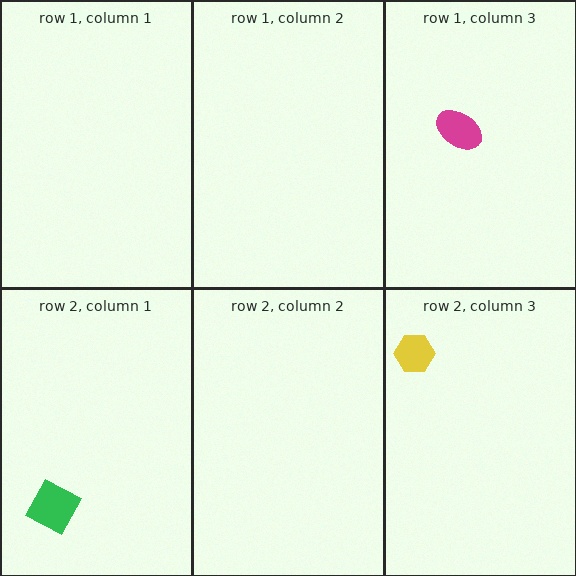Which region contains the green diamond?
The row 2, column 1 region.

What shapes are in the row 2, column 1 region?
The green diamond.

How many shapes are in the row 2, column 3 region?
1.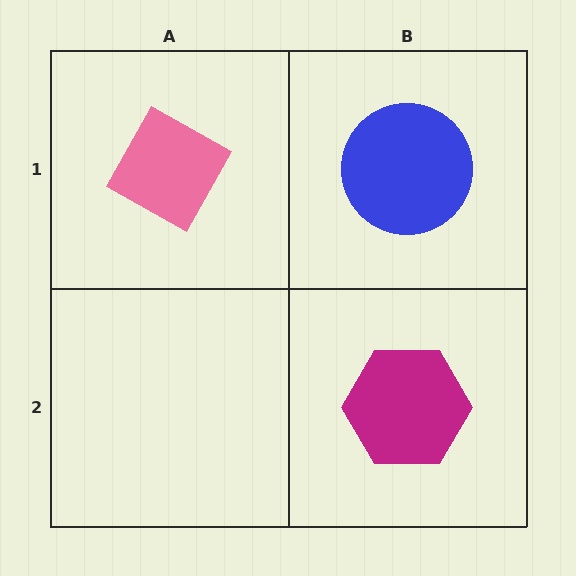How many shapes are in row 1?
2 shapes.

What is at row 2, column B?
A magenta hexagon.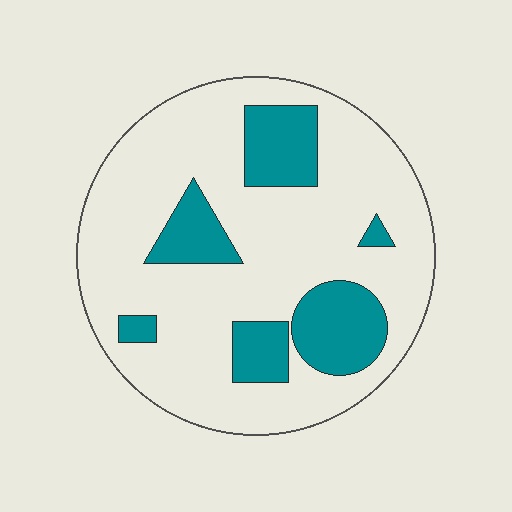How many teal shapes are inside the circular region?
6.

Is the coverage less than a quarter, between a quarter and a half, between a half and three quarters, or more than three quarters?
Less than a quarter.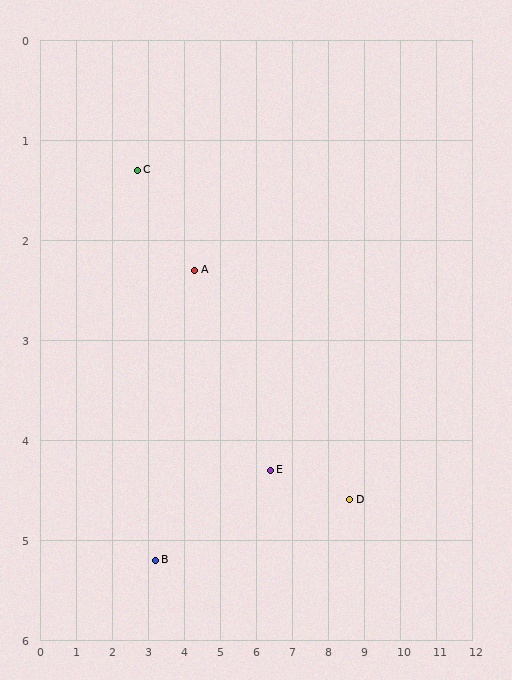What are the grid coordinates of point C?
Point C is at approximately (2.7, 1.3).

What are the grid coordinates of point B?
Point B is at approximately (3.2, 5.2).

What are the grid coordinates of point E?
Point E is at approximately (6.4, 4.3).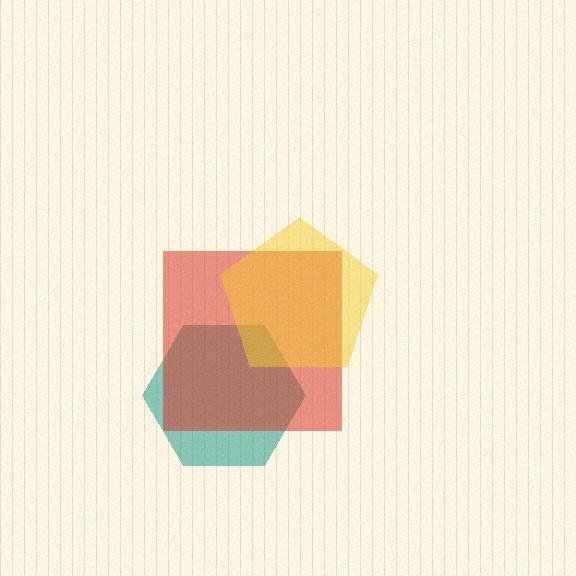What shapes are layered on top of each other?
The layered shapes are: a teal hexagon, a red square, a yellow pentagon.